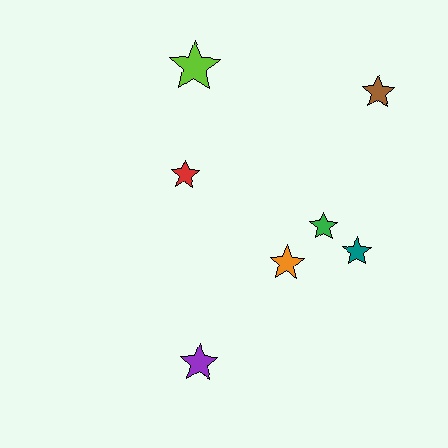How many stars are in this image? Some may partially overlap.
There are 7 stars.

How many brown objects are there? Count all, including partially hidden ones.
There is 1 brown object.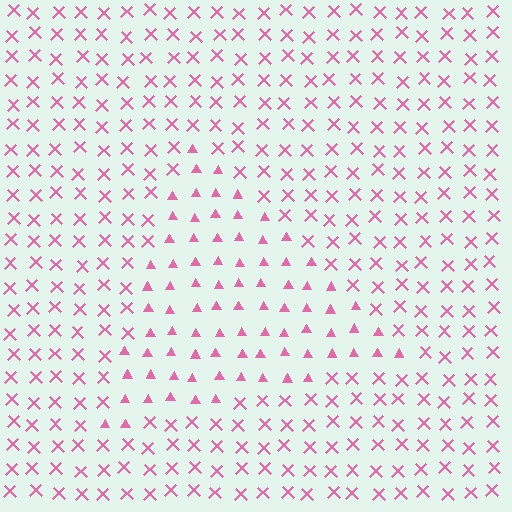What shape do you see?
I see a triangle.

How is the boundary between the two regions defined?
The boundary is defined by a change in element shape: triangles inside vs. X marks outside. All elements share the same color and spacing.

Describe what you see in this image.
The image is filled with small pink elements arranged in a uniform grid. A triangle-shaped region contains triangles, while the surrounding area contains X marks. The boundary is defined purely by the change in element shape.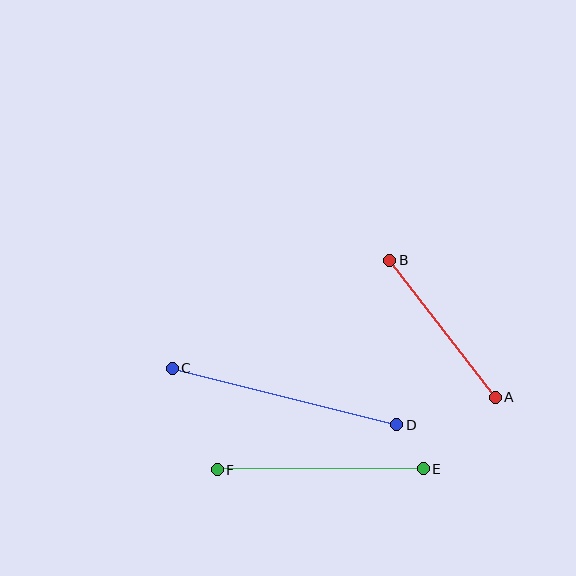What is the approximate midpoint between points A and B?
The midpoint is at approximately (443, 329) pixels.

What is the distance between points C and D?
The distance is approximately 232 pixels.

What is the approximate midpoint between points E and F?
The midpoint is at approximately (320, 469) pixels.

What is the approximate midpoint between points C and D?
The midpoint is at approximately (284, 397) pixels.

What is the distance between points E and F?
The distance is approximately 206 pixels.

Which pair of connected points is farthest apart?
Points C and D are farthest apart.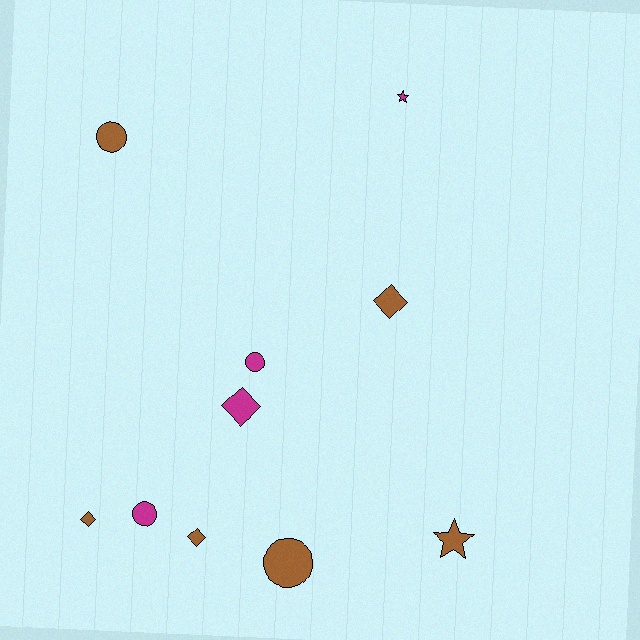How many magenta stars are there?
There is 1 magenta star.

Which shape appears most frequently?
Diamond, with 4 objects.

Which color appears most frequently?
Brown, with 6 objects.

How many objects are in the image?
There are 10 objects.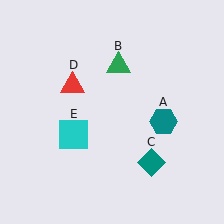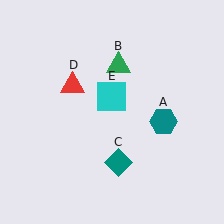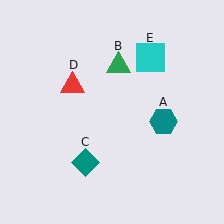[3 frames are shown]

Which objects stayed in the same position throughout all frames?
Teal hexagon (object A) and green triangle (object B) and red triangle (object D) remained stationary.